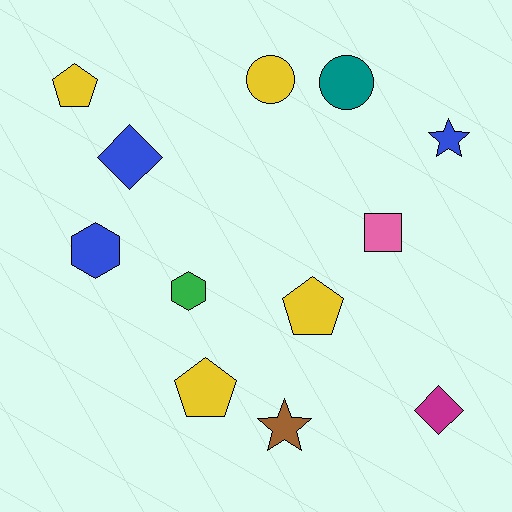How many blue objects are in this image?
There are 3 blue objects.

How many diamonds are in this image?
There are 2 diamonds.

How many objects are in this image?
There are 12 objects.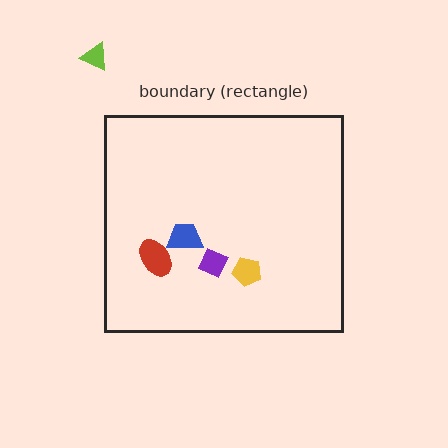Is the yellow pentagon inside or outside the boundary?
Inside.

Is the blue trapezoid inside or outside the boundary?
Inside.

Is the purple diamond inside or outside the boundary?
Inside.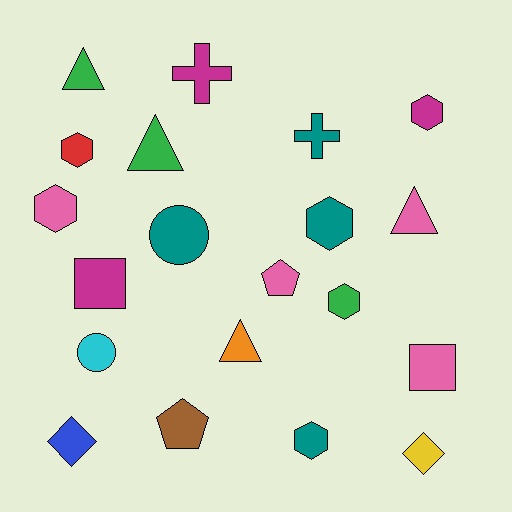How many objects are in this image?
There are 20 objects.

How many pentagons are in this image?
There are 2 pentagons.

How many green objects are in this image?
There are 3 green objects.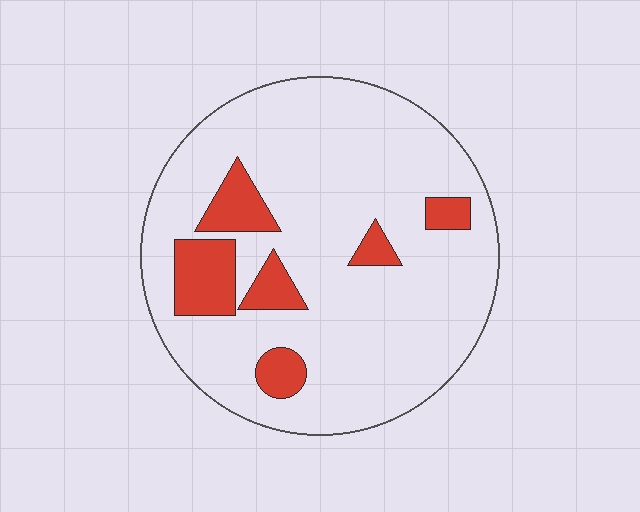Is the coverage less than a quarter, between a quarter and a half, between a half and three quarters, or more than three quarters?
Less than a quarter.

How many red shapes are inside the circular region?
6.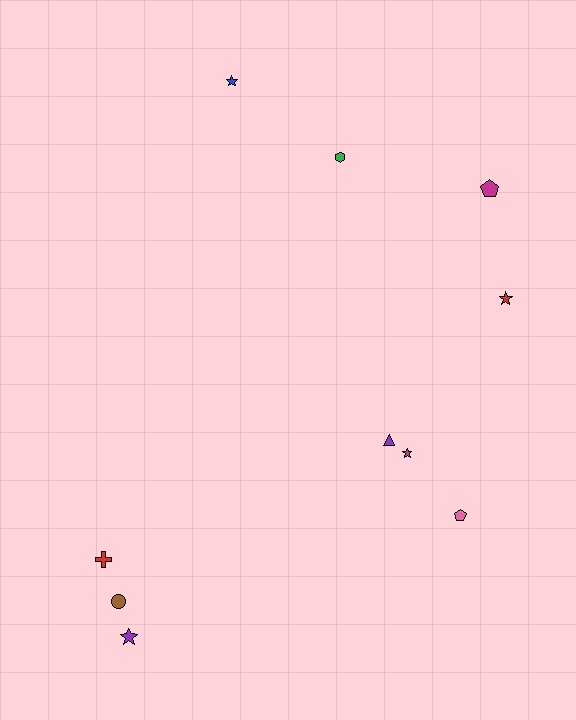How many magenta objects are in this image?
There are 2 magenta objects.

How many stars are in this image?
There are 4 stars.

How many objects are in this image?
There are 10 objects.